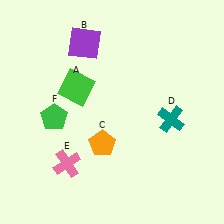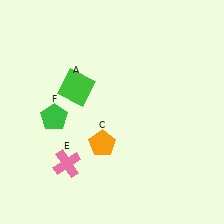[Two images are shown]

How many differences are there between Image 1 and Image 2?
There are 2 differences between the two images.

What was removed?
The purple square (B), the teal cross (D) were removed in Image 2.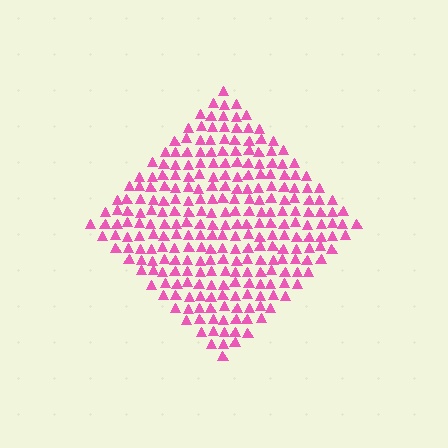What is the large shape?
The large shape is a diamond.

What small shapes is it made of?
It is made of small triangles.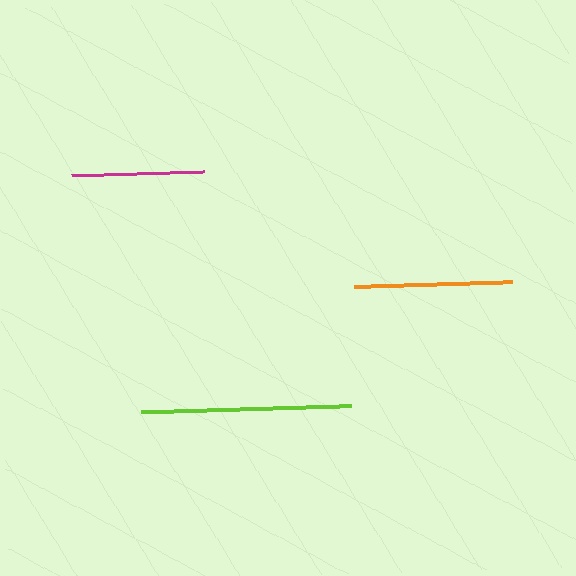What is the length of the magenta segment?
The magenta segment is approximately 132 pixels long.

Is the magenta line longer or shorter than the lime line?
The lime line is longer than the magenta line.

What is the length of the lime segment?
The lime segment is approximately 210 pixels long.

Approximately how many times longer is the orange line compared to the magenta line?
The orange line is approximately 1.2 times the length of the magenta line.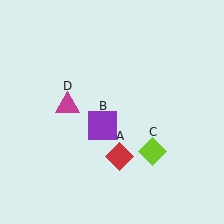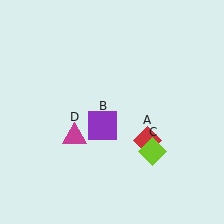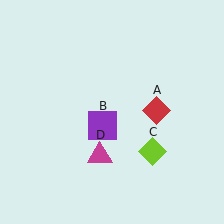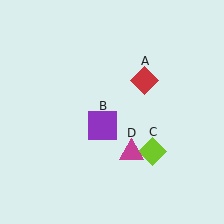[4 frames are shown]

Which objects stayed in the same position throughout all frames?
Purple square (object B) and lime diamond (object C) remained stationary.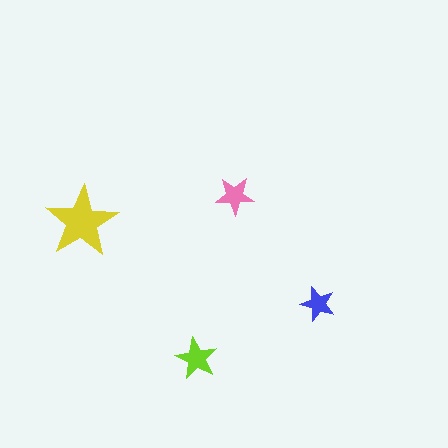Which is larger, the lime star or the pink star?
The lime one.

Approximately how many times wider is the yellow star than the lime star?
About 1.5 times wider.